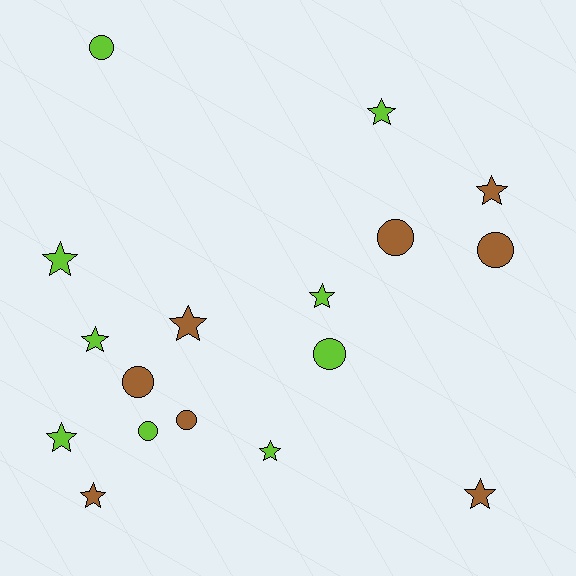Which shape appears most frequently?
Star, with 10 objects.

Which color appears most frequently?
Lime, with 9 objects.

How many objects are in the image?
There are 17 objects.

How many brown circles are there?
There are 4 brown circles.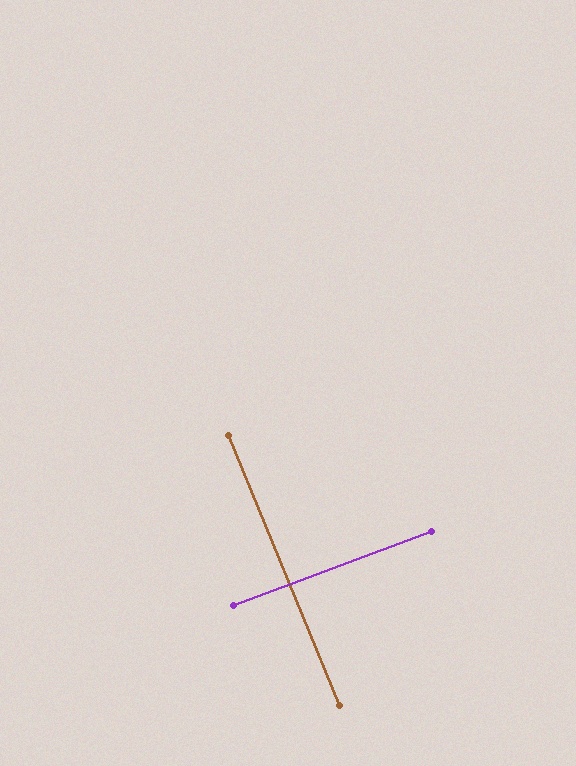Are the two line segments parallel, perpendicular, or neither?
Perpendicular — they meet at approximately 88°.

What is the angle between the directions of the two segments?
Approximately 88 degrees.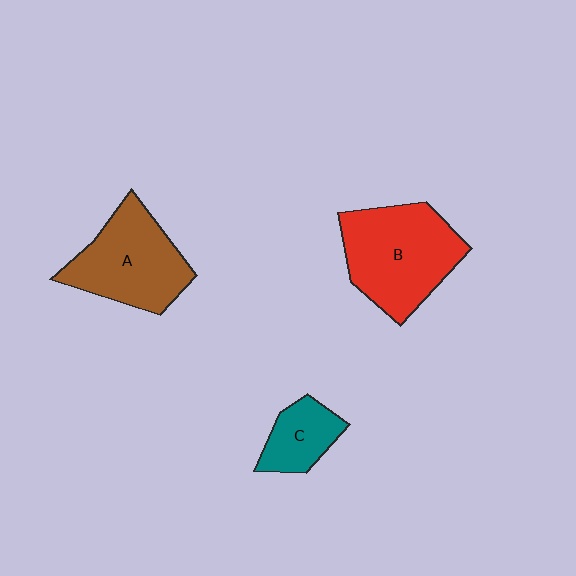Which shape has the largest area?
Shape B (red).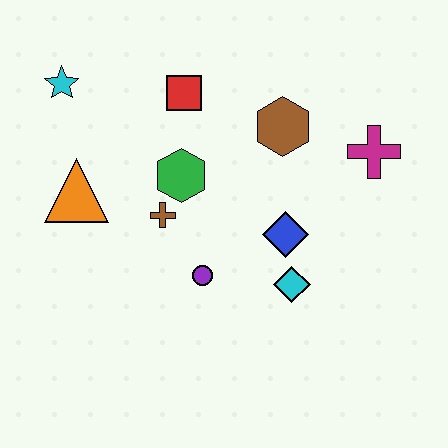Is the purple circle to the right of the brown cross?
Yes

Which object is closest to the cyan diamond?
The blue diamond is closest to the cyan diamond.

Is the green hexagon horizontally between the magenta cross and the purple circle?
No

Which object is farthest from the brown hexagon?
The cyan star is farthest from the brown hexagon.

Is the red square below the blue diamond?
No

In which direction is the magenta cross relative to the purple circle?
The magenta cross is to the right of the purple circle.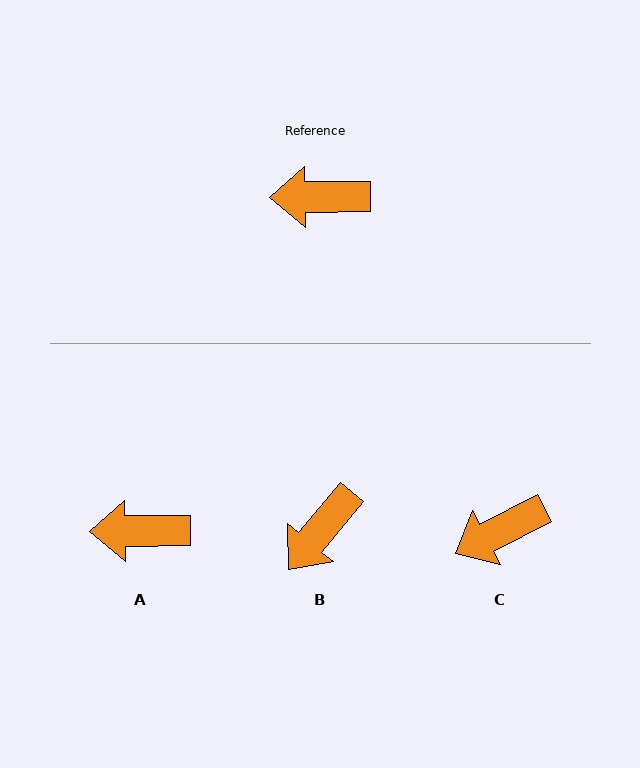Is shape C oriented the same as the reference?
No, it is off by about 27 degrees.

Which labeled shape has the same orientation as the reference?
A.